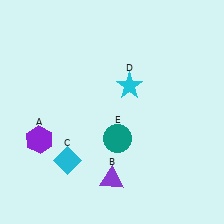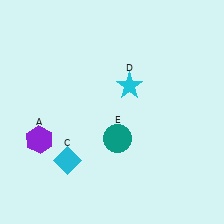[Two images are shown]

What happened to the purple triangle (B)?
The purple triangle (B) was removed in Image 2. It was in the bottom-left area of Image 1.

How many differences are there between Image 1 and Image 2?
There is 1 difference between the two images.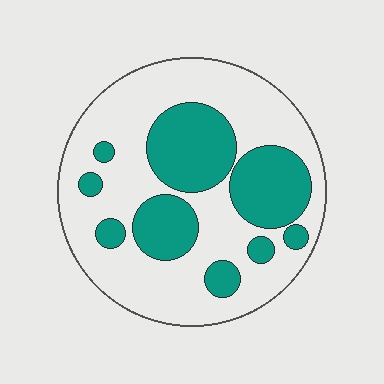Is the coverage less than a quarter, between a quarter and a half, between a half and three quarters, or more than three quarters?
Between a quarter and a half.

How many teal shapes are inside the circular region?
9.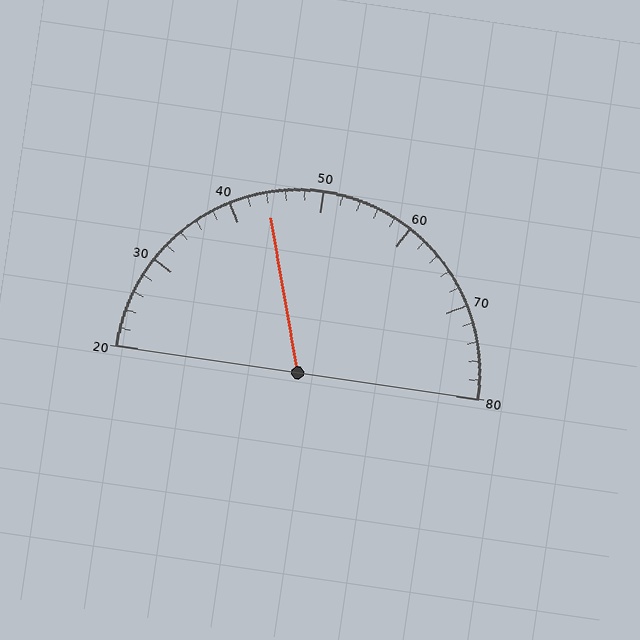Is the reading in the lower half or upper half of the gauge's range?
The reading is in the lower half of the range (20 to 80).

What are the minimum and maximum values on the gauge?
The gauge ranges from 20 to 80.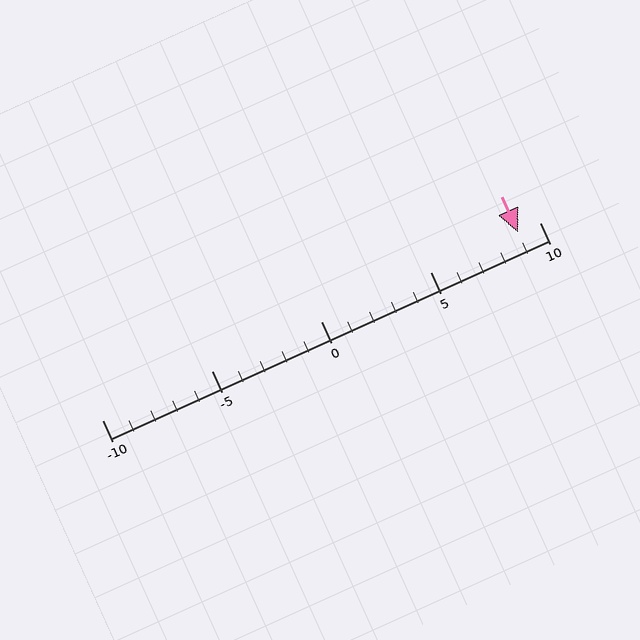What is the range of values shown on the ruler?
The ruler shows values from -10 to 10.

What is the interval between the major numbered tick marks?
The major tick marks are spaced 5 units apart.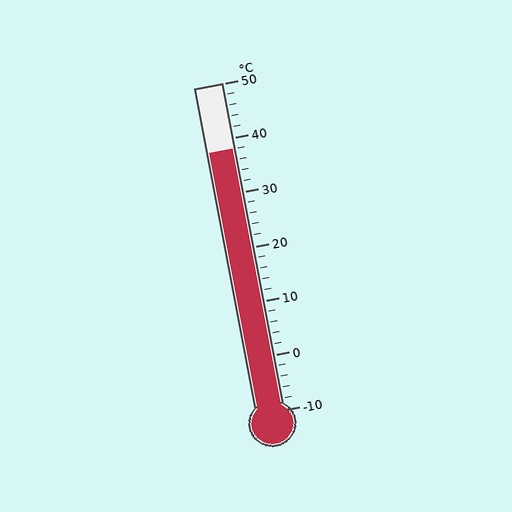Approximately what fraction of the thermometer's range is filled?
The thermometer is filled to approximately 80% of its range.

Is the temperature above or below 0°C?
The temperature is above 0°C.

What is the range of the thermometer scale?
The thermometer scale ranges from -10°C to 50°C.